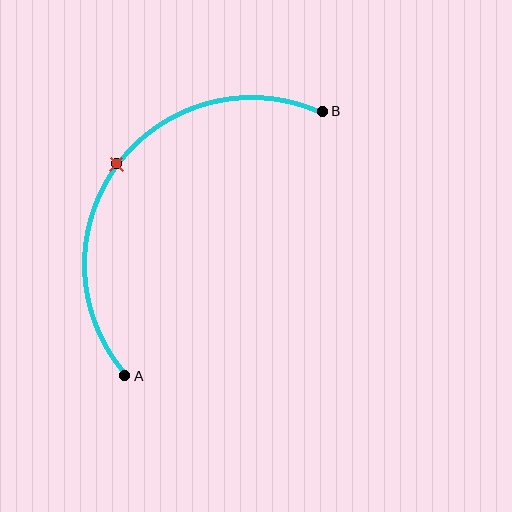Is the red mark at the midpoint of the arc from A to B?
Yes. The red mark lies on the arc at equal arc-length from both A and B — it is the arc midpoint.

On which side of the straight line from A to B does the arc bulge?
The arc bulges above and to the left of the straight line connecting A and B.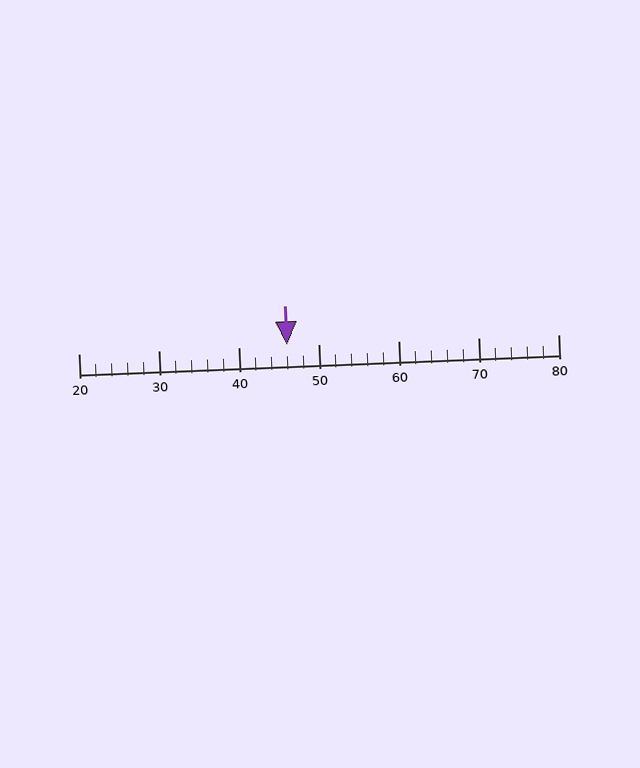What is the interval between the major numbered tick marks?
The major tick marks are spaced 10 units apart.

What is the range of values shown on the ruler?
The ruler shows values from 20 to 80.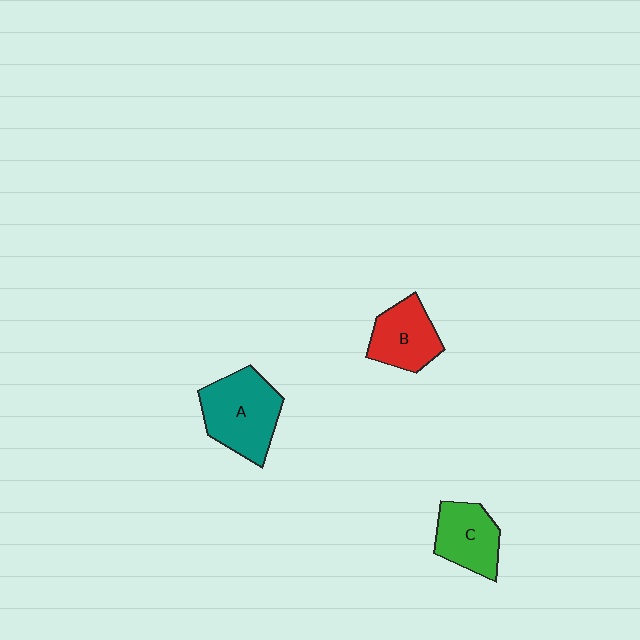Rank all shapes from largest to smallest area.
From largest to smallest: A (teal), C (green), B (red).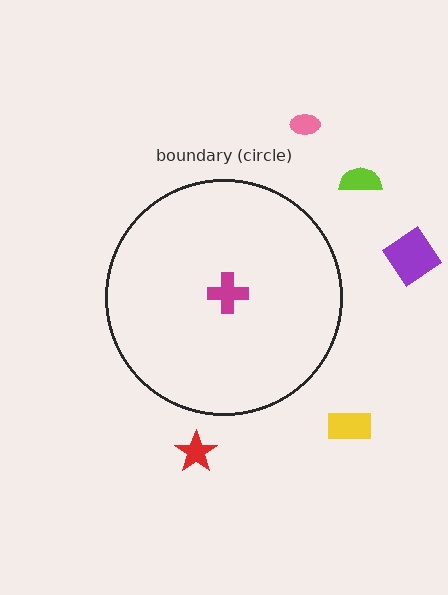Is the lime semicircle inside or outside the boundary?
Outside.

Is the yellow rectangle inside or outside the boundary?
Outside.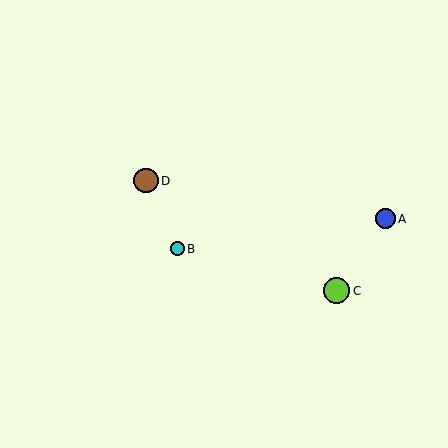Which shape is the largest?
The lime circle (labeled C) is the largest.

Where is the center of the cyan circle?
The center of the cyan circle is at (177, 249).